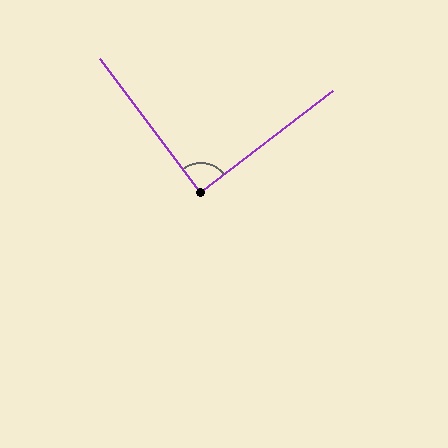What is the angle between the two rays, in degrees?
Approximately 90 degrees.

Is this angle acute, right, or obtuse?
It is approximately a right angle.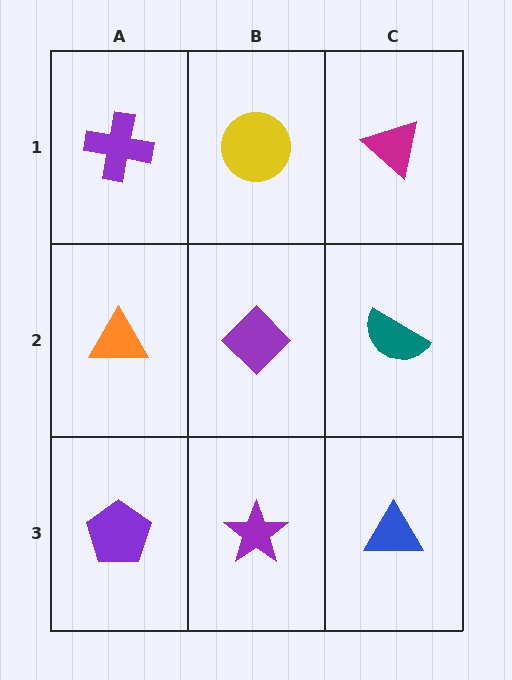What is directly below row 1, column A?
An orange triangle.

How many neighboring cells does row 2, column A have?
3.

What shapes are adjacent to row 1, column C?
A teal semicircle (row 2, column C), a yellow circle (row 1, column B).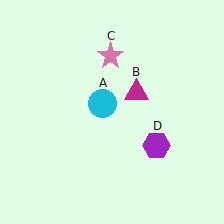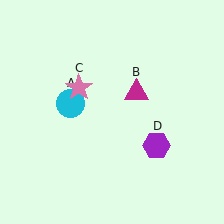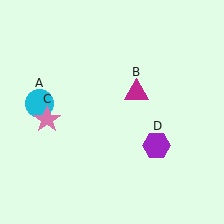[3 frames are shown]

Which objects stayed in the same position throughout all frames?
Magenta triangle (object B) and purple hexagon (object D) remained stationary.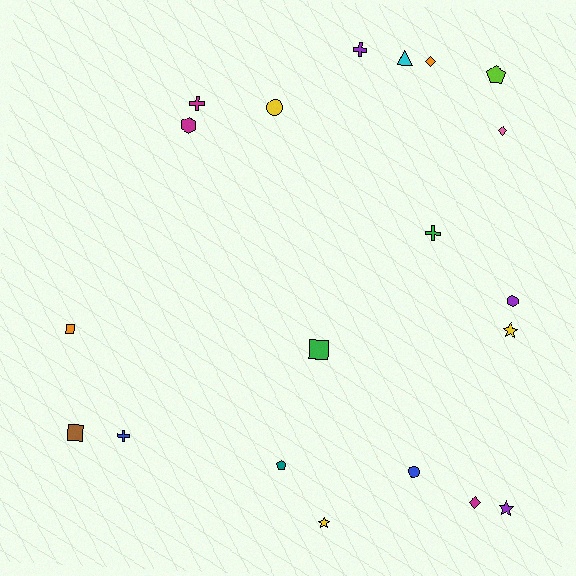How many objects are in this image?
There are 20 objects.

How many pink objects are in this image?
There is 1 pink object.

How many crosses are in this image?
There are 4 crosses.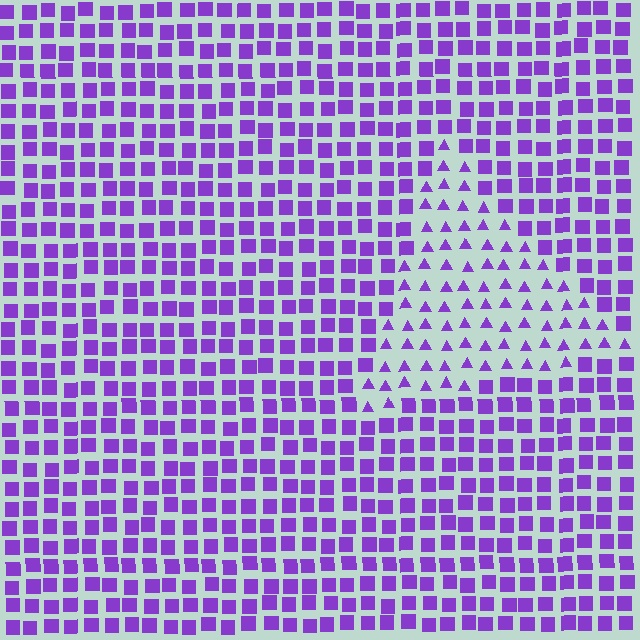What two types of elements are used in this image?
The image uses triangles inside the triangle region and squares outside it.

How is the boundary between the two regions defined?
The boundary is defined by a change in element shape: triangles inside vs. squares outside. All elements share the same color and spacing.